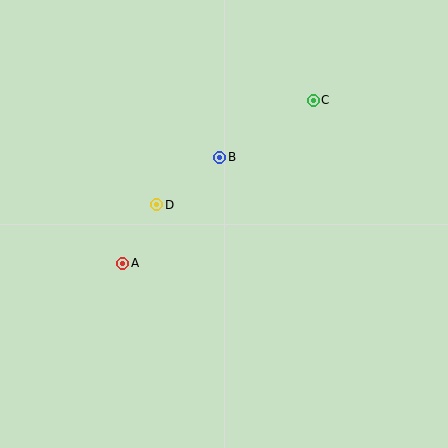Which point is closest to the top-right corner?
Point C is closest to the top-right corner.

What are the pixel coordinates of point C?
Point C is at (313, 100).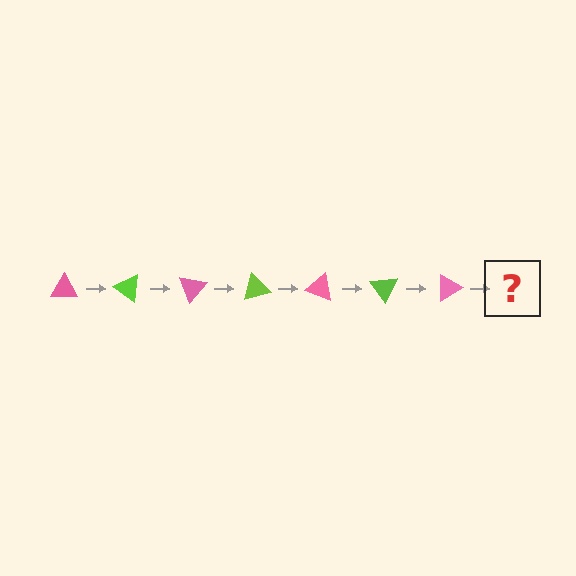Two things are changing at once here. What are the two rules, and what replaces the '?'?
The two rules are that it rotates 35 degrees each step and the color cycles through pink and lime. The '?' should be a lime triangle, rotated 245 degrees from the start.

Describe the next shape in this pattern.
It should be a lime triangle, rotated 245 degrees from the start.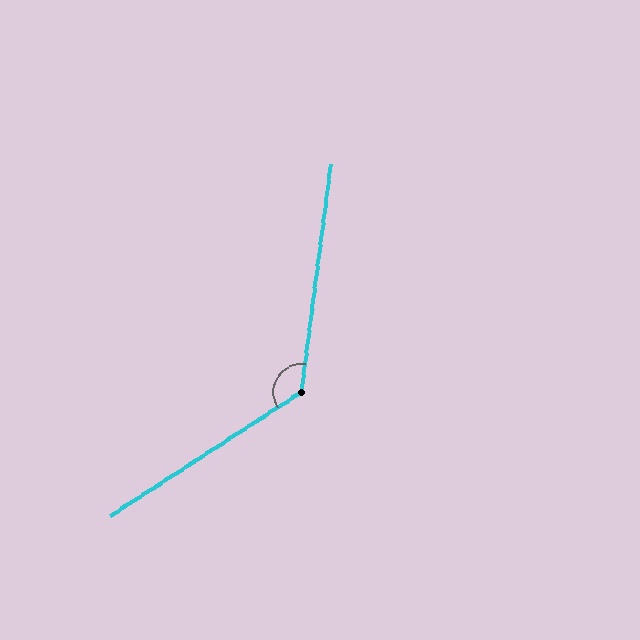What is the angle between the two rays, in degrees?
Approximately 130 degrees.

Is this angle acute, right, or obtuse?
It is obtuse.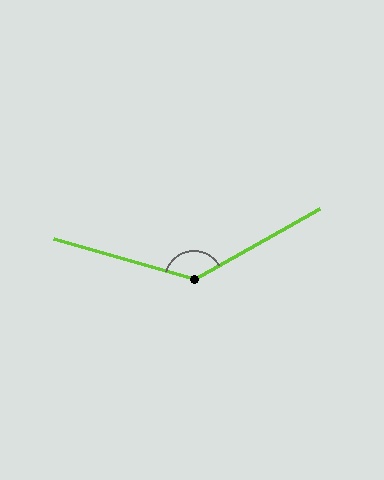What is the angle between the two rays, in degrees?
Approximately 135 degrees.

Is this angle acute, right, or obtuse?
It is obtuse.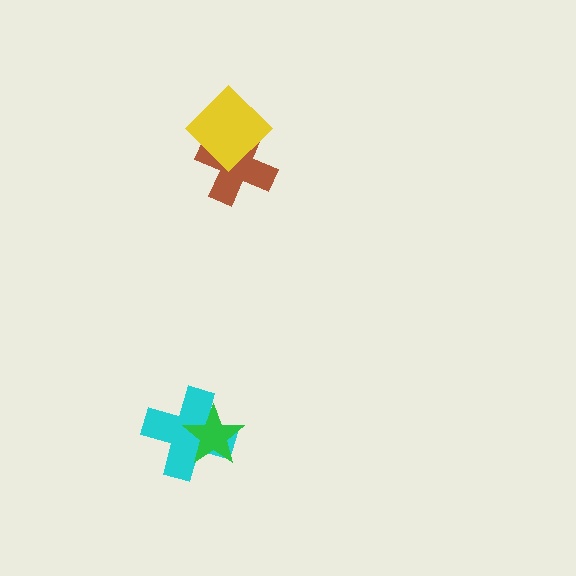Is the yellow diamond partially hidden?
No, no other shape covers it.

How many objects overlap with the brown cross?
1 object overlaps with the brown cross.